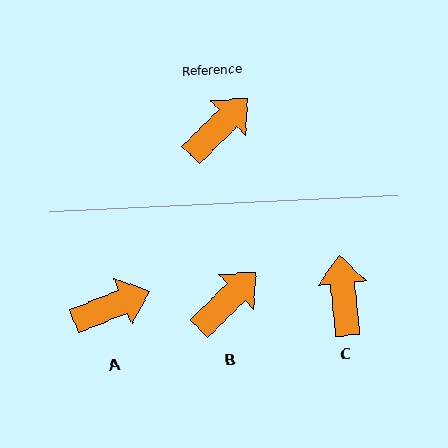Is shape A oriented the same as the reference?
No, it is off by about 23 degrees.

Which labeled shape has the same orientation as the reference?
B.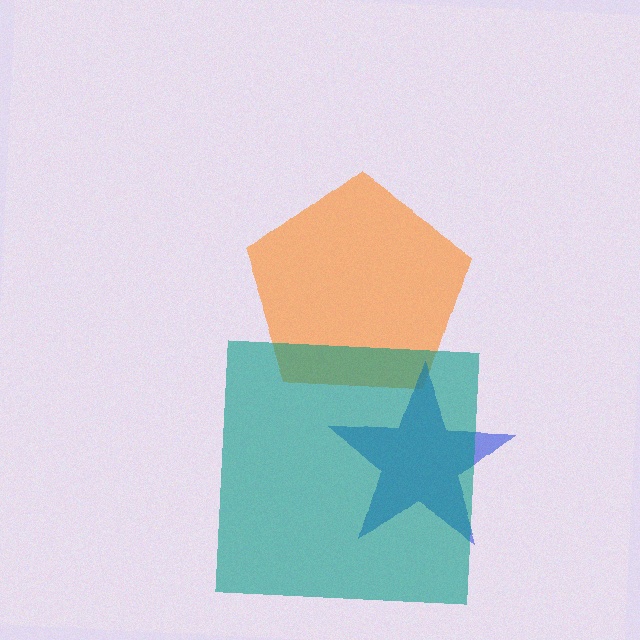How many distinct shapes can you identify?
There are 3 distinct shapes: an orange pentagon, a blue star, a teal square.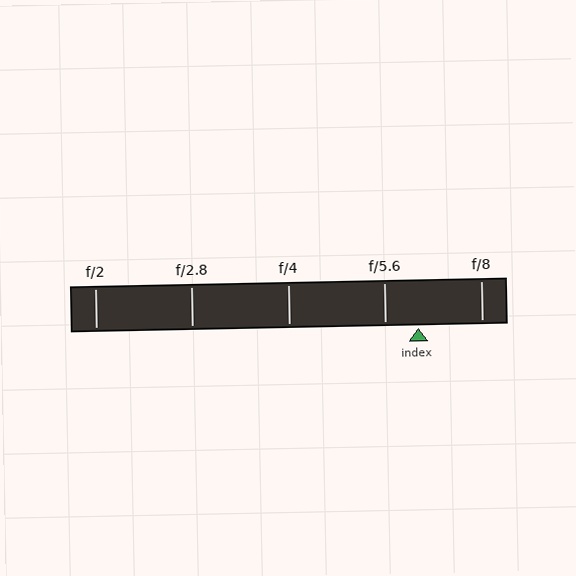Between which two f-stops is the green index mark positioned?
The index mark is between f/5.6 and f/8.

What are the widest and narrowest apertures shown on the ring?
The widest aperture shown is f/2 and the narrowest is f/8.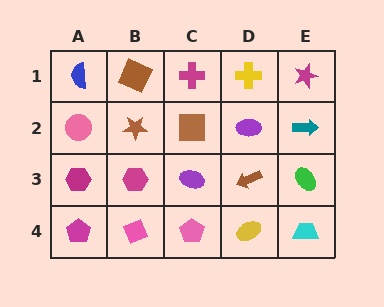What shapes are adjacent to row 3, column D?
A purple ellipse (row 2, column D), a yellow ellipse (row 4, column D), a purple ellipse (row 3, column C), a green ellipse (row 3, column E).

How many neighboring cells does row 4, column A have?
2.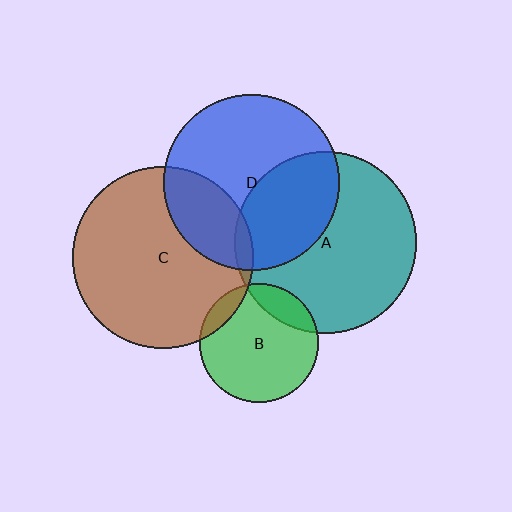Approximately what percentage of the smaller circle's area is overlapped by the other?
Approximately 35%.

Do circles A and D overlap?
Yes.